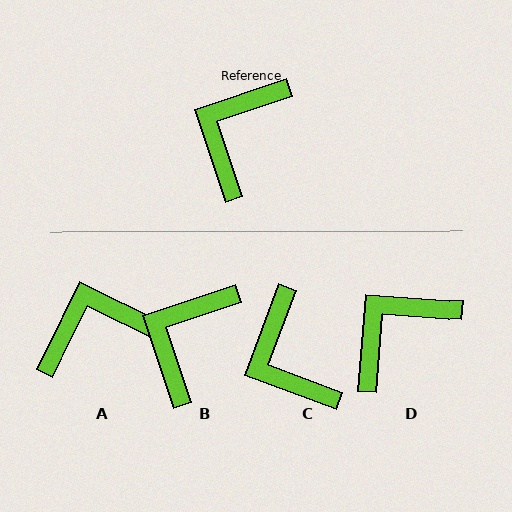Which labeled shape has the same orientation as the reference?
B.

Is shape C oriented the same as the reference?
No, it is off by about 51 degrees.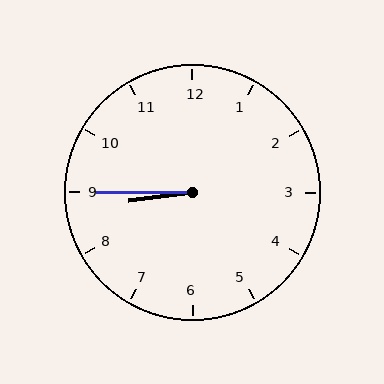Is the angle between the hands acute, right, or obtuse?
It is acute.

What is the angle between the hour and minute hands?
Approximately 8 degrees.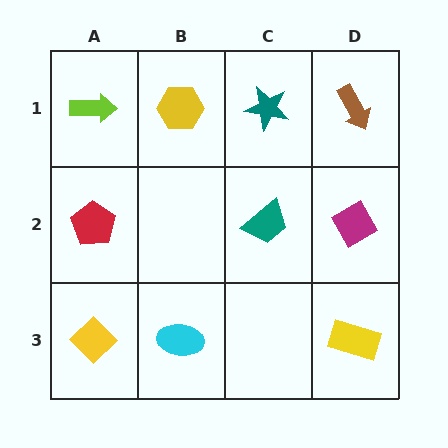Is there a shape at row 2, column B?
No, that cell is empty.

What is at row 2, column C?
A teal trapezoid.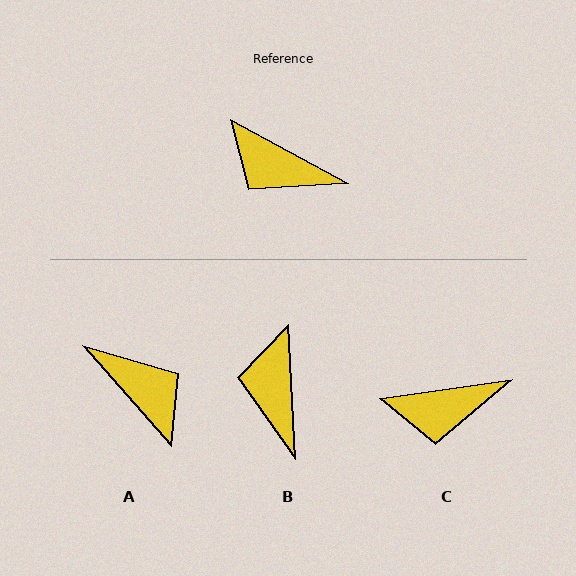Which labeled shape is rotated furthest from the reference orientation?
A, about 160 degrees away.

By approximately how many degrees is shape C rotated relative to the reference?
Approximately 36 degrees counter-clockwise.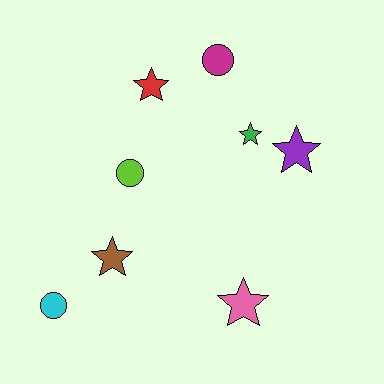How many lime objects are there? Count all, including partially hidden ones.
There is 1 lime object.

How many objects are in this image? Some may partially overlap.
There are 8 objects.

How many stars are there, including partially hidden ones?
There are 5 stars.